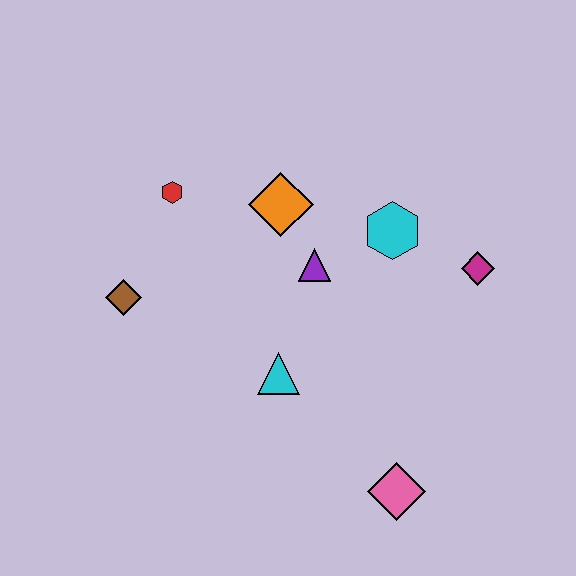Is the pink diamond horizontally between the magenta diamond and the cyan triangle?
Yes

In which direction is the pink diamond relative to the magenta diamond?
The pink diamond is below the magenta diamond.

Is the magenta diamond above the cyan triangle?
Yes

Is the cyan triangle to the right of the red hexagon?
Yes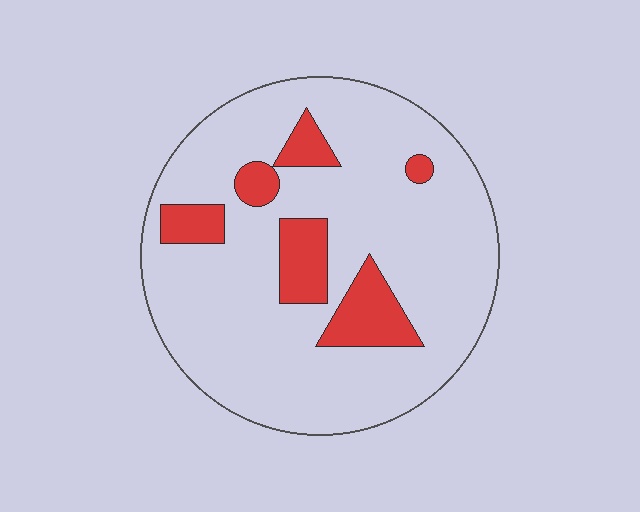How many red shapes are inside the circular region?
6.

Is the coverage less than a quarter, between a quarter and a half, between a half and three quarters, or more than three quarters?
Less than a quarter.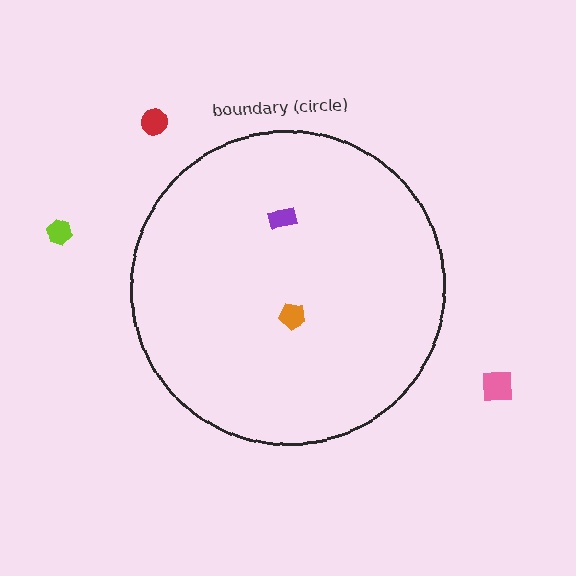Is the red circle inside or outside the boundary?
Outside.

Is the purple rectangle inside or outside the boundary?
Inside.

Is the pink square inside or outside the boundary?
Outside.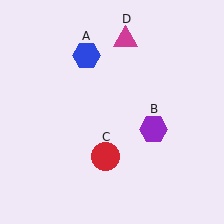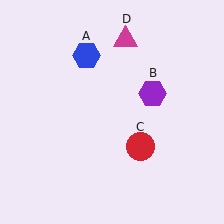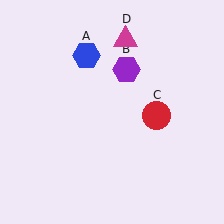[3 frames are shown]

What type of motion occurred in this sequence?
The purple hexagon (object B), red circle (object C) rotated counterclockwise around the center of the scene.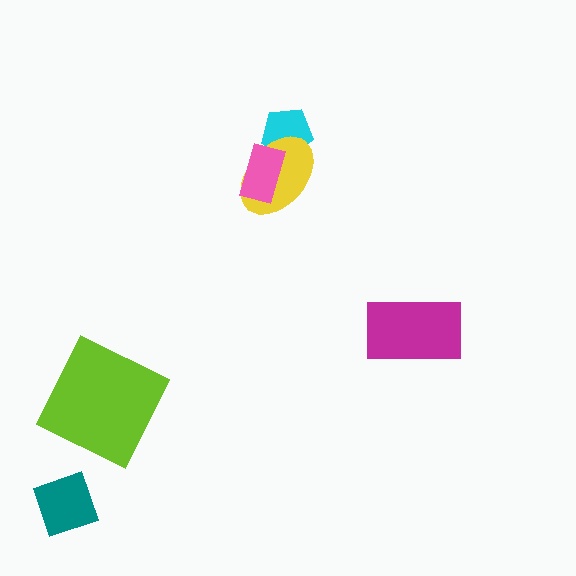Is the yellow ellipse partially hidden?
Yes, it is partially covered by another shape.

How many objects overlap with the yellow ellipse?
2 objects overlap with the yellow ellipse.